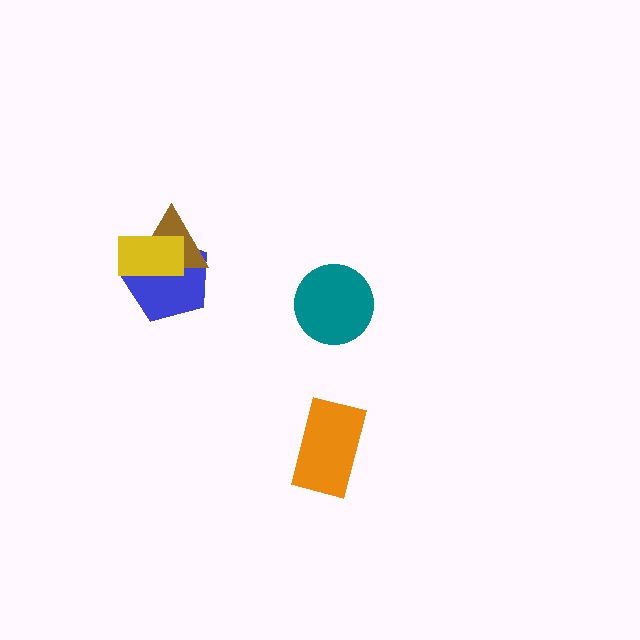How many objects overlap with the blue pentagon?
2 objects overlap with the blue pentagon.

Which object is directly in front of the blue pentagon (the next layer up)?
The brown triangle is directly in front of the blue pentagon.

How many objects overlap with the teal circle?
0 objects overlap with the teal circle.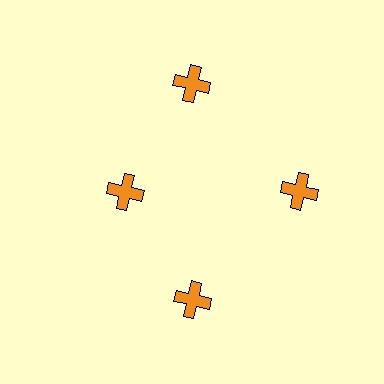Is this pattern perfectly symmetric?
No. The 4 orange crosses are arranged in a ring, but one element near the 9 o'clock position is pulled inward toward the center, breaking the 4-fold rotational symmetry.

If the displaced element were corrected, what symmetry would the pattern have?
It would have 4-fold rotational symmetry — the pattern would map onto itself every 90 degrees.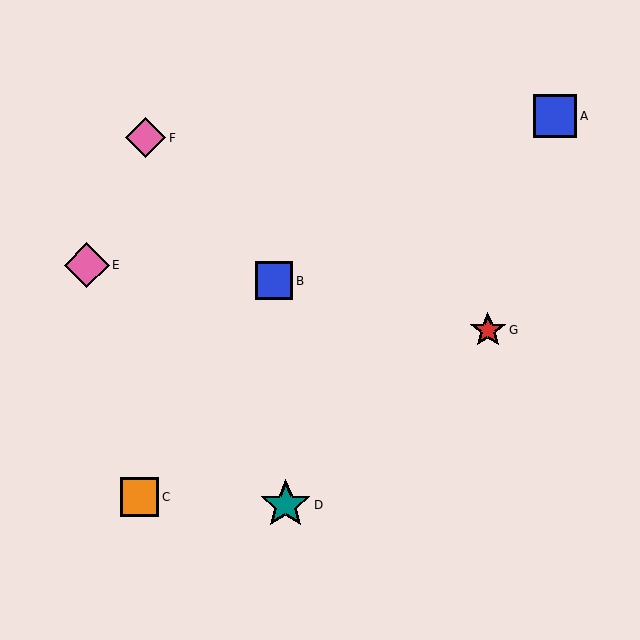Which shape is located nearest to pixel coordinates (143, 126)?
The pink diamond (labeled F) at (145, 138) is nearest to that location.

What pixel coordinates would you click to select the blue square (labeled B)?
Click at (274, 281) to select the blue square B.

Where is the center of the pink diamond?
The center of the pink diamond is at (87, 265).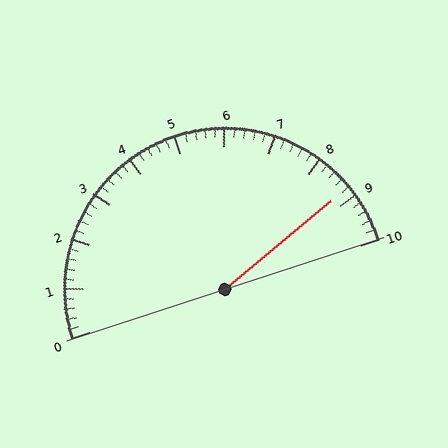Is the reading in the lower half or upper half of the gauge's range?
The reading is in the upper half of the range (0 to 10).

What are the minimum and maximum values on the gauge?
The gauge ranges from 0 to 10.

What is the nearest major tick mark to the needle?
The nearest major tick mark is 9.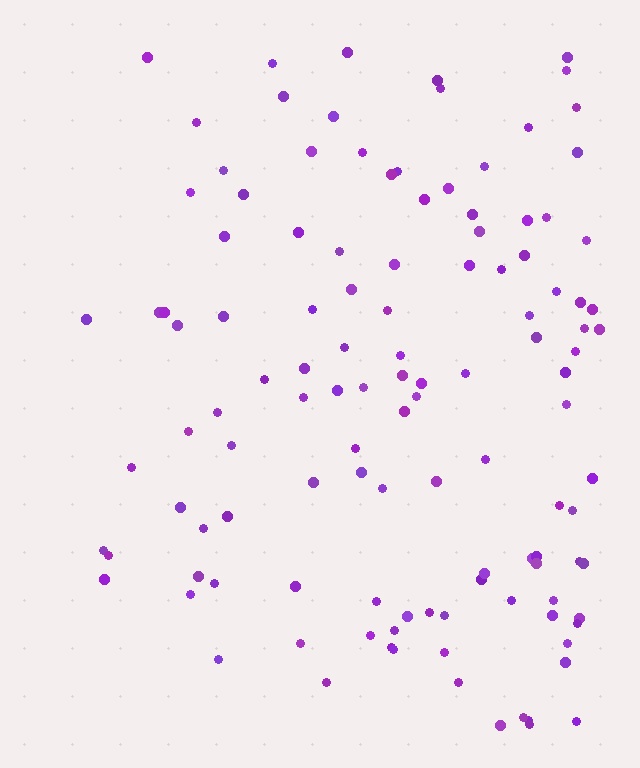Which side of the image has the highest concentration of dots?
The right.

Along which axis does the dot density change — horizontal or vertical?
Horizontal.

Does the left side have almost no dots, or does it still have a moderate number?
Still a moderate number, just noticeably fewer than the right.